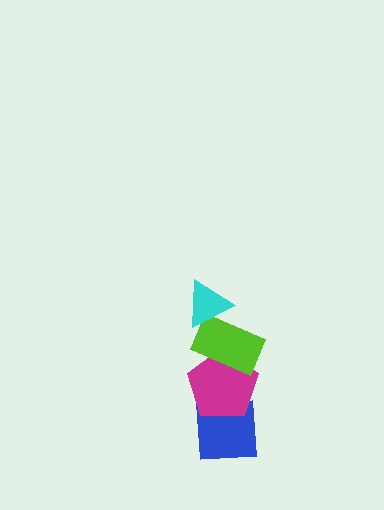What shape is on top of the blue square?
The magenta pentagon is on top of the blue square.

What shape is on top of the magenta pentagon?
The lime rectangle is on top of the magenta pentagon.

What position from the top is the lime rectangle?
The lime rectangle is 2nd from the top.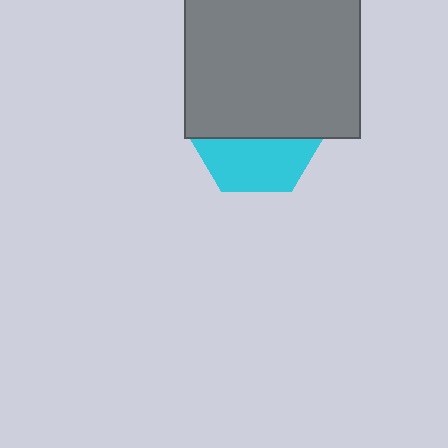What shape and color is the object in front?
The object in front is a gray rectangle.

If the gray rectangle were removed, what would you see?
You would see the complete cyan hexagon.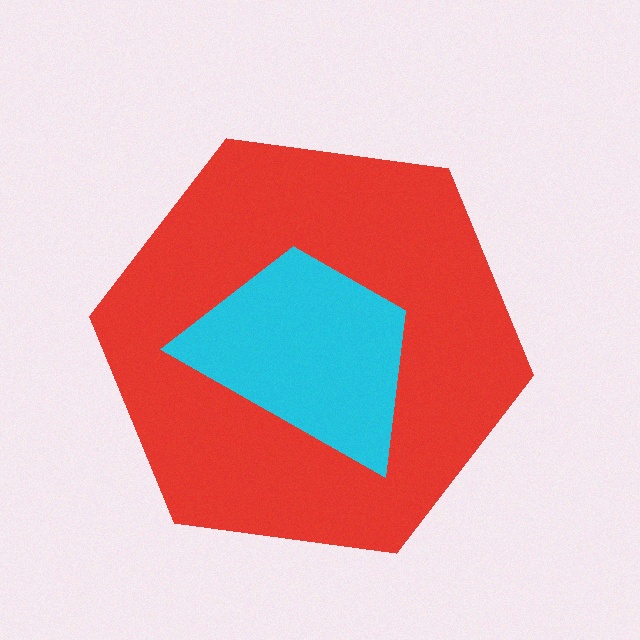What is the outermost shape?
The red hexagon.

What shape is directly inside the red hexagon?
The cyan trapezoid.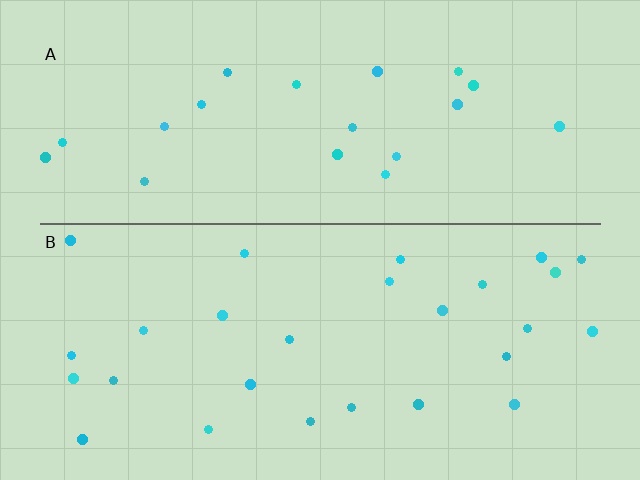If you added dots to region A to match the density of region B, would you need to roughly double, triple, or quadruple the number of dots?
Approximately double.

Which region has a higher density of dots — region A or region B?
B (the bottom).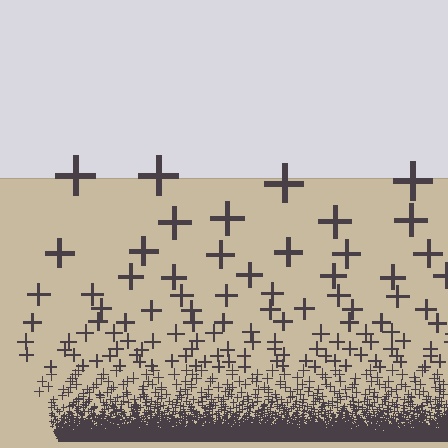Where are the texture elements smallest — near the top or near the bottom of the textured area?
Near the bottom.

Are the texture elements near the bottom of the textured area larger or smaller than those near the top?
Smaller. The gradient is inverted — elements near the bottom are smaller and denser.